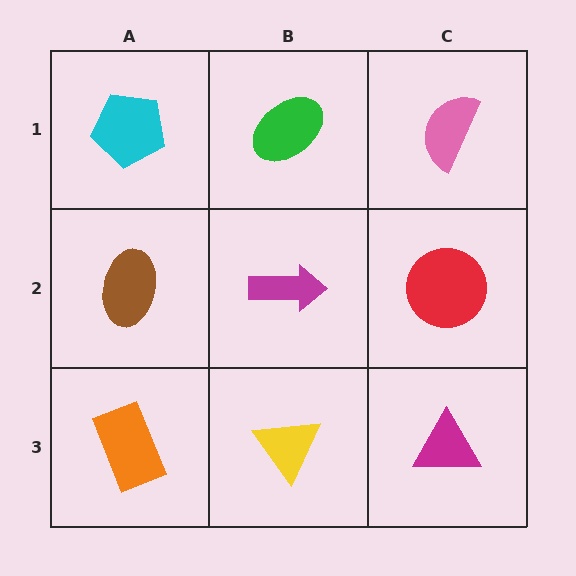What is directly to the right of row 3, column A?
A yellow triangle.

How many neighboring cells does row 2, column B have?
4.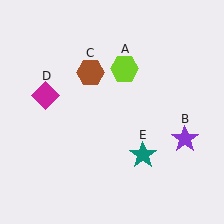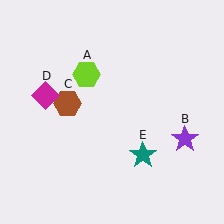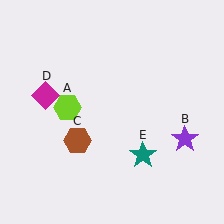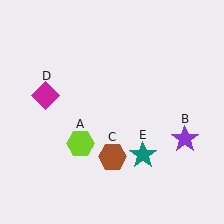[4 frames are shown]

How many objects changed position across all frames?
2 objects changed position: lime hexagon (object A), brown hexagon (object C).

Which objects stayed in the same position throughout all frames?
Purple star (object B) and magenta diamond (object D) and teal star (object E) remained stationary.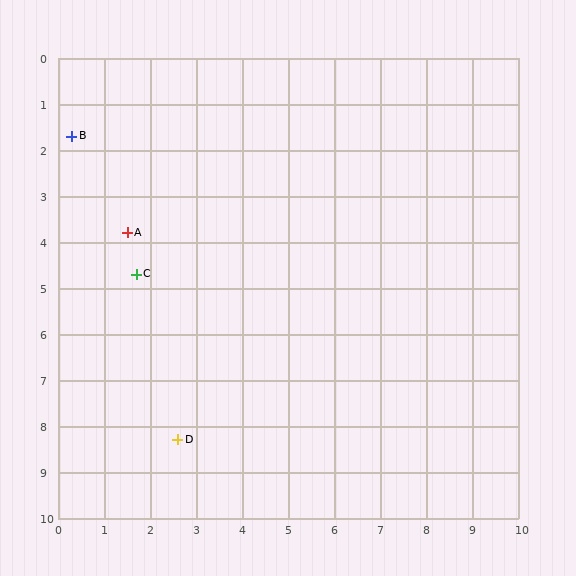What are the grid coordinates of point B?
Point B is at approximately (0.3, 1.7).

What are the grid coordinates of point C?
Point C is at approximately (1.7, 4.7).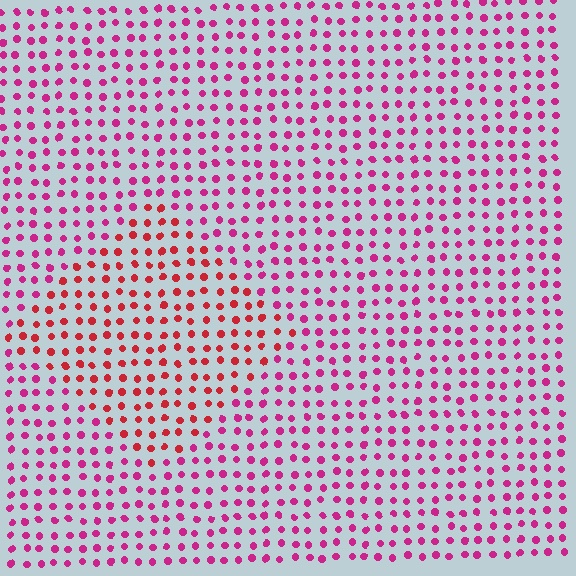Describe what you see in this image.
The image is filled with small magenta elements in a uniform arrangement. A diamond-shaped region is visible where the elements are tinted to a slightly different hue, forming a subtle color boundary.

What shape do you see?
I see a diamond.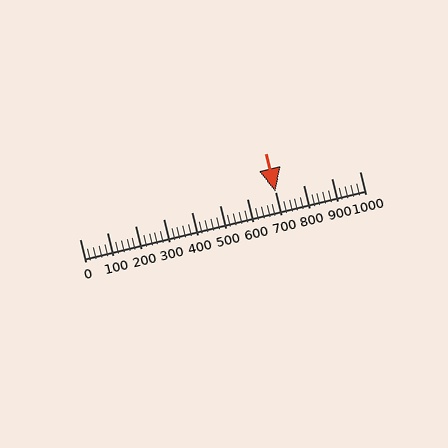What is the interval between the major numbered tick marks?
The major tick marks are spaced 100 units apart.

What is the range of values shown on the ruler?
The ruler shows values from 0 to 1000.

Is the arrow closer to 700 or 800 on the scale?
The arrow is closer to 700.